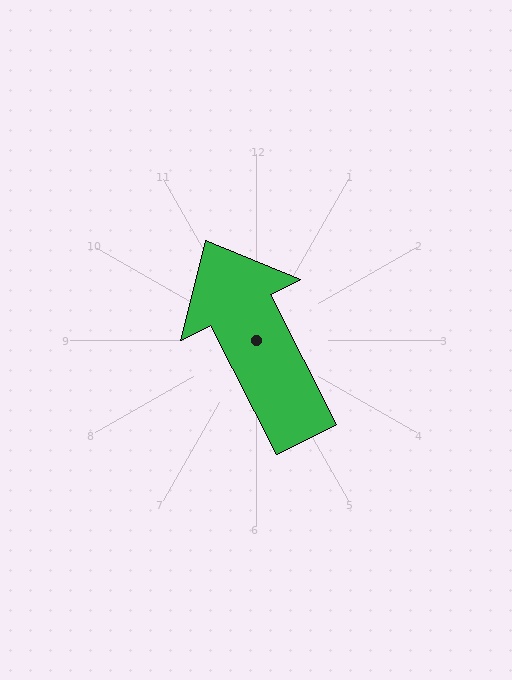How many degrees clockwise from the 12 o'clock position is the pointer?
Approximately 333 degrees.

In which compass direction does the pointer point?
Northwest.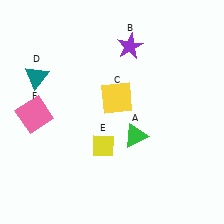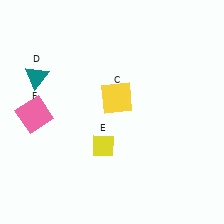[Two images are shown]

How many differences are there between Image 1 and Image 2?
There are 2 differences between the two images.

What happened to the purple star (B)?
The purple star (B) was removed in Image 2. It was in the top-right area of Image 1.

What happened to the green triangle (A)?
The green triangle (A) was removed in Image 2. It was in the bottom-right area of Image 1.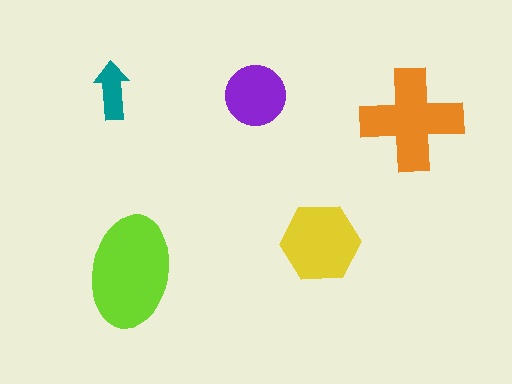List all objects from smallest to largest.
The teal arrow, the purple circle, the yellow hexagon, the orange cross, the lime ellipse.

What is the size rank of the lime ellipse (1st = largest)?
1st.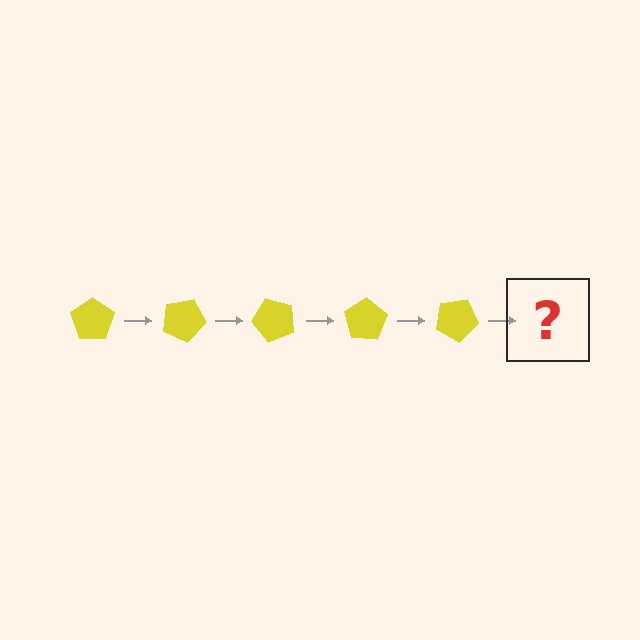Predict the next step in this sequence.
The next step is a yellow pentagon rotated 125 degrees.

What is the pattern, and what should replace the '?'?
The pattern is that the pentagon rotates 25 degrees each step. The '?' should be a yellow pentagon rotated 125 degrees.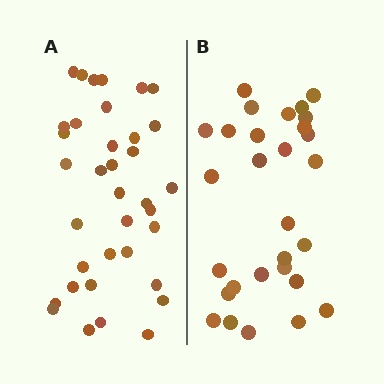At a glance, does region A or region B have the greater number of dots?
Region A (the left region) has more dots.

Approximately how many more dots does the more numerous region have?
Region A has roughly 8 or so more dots than region B.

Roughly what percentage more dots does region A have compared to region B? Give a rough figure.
About 25% more.